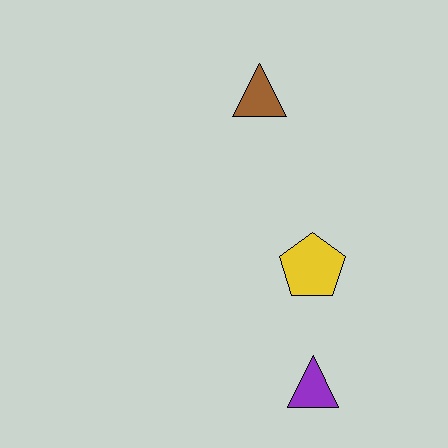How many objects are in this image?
There are 3 objects.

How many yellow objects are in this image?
There is 1 yellow object.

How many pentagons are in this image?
There is 1 pentagon.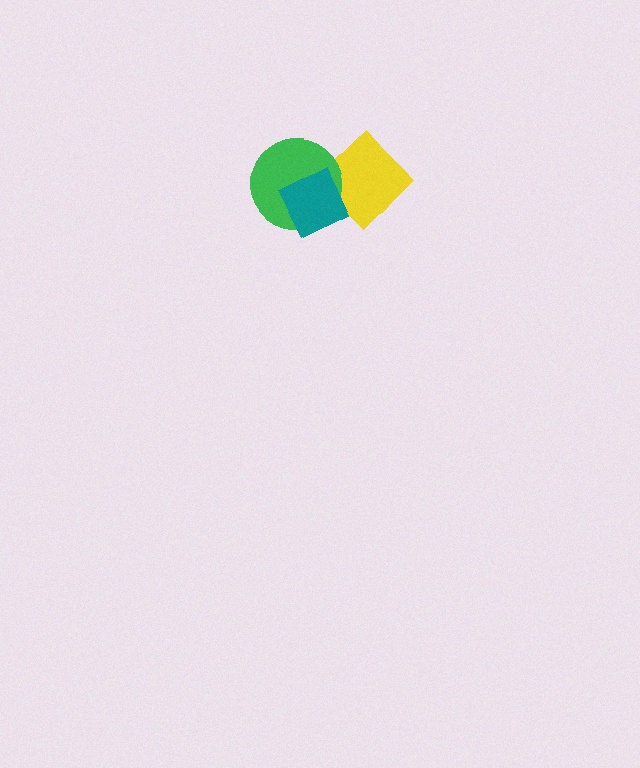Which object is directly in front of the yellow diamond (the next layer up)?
The green circle is directly in front of the yellow diamond.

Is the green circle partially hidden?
Yes, it is partially covered by another shape.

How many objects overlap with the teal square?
2 objects overlap with the teal square.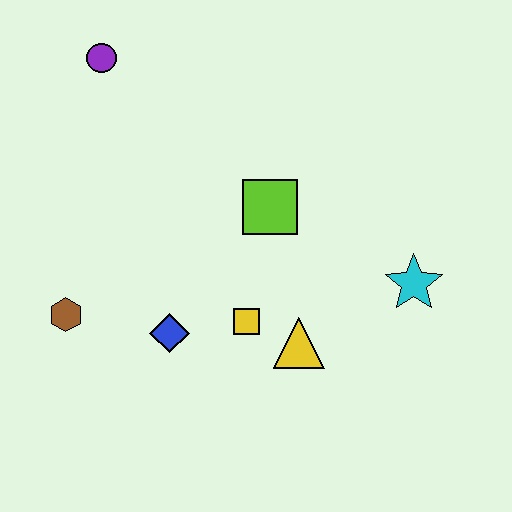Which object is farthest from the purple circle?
The cyan star is farthest from the purple circle.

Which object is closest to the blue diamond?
The yellow square is closest to the blue diamond.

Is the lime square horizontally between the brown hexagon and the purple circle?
No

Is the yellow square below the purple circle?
Yes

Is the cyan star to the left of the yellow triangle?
No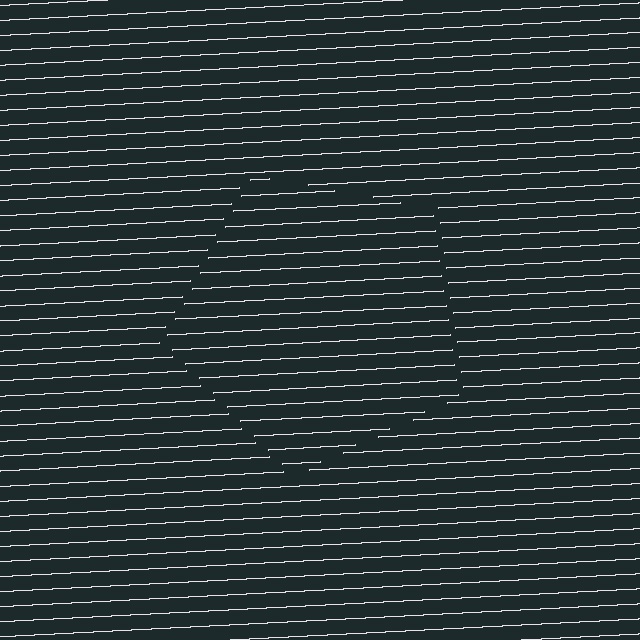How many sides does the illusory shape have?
5 sides — the line-ends trace a pentagon.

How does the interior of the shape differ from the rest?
The interior of the shape contains the same grating, shifted by half a period — the contour is defined by the phase discontinuity where line-ends from the inner and outer gratings abut.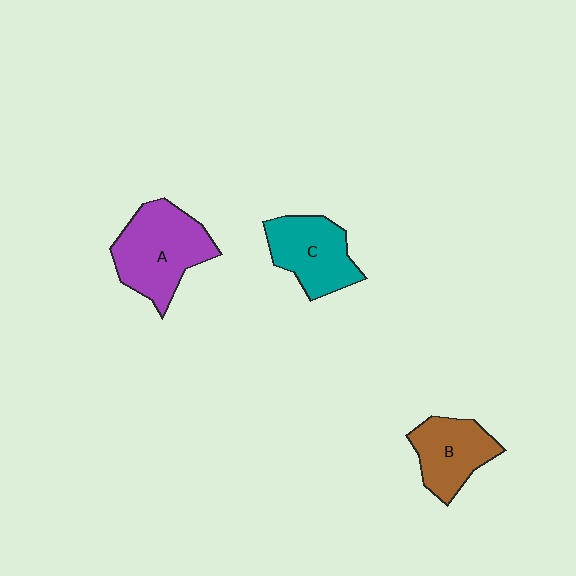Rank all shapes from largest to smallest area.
From largest to smallest: A (purple), C (teal), B (brown).